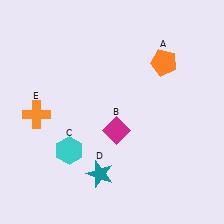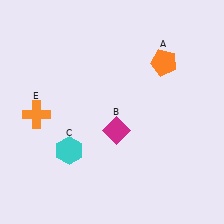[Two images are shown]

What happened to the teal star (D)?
The teal star (D) was removed in Image 2. It was in the bottom-left area of Image 1.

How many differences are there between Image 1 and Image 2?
There is 1 difference between the two images.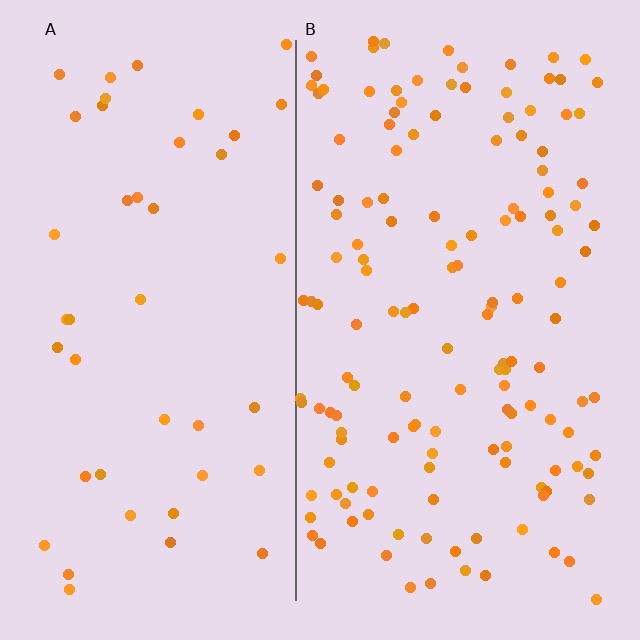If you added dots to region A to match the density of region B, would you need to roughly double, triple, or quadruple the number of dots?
Approximately triple.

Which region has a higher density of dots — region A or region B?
B (the right).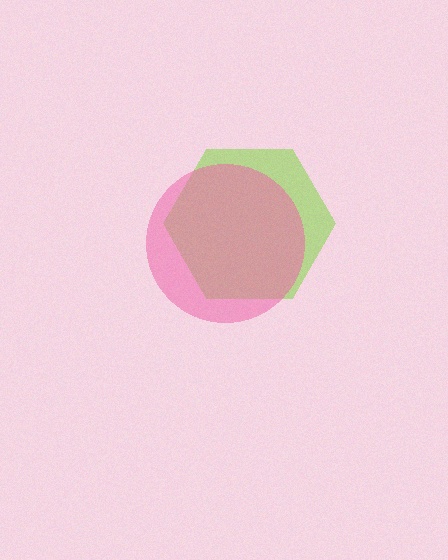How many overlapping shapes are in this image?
There are 2 overlapping shapes in the image.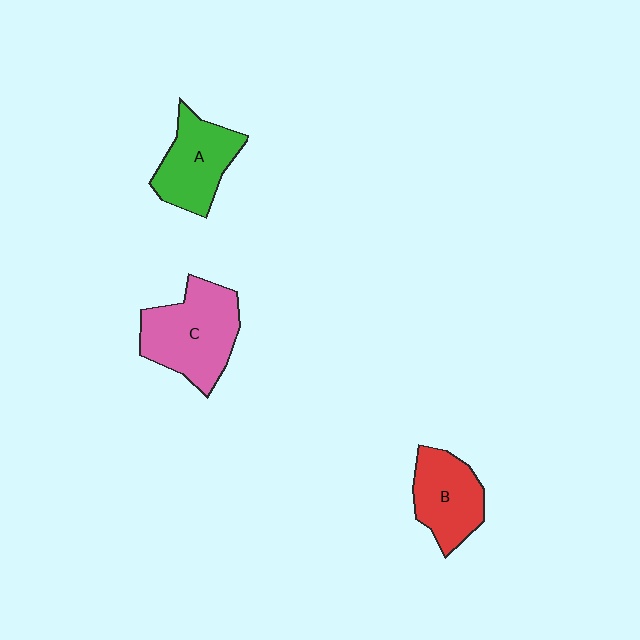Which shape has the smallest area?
Shape B (red).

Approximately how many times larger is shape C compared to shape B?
Approximately 1.4 times.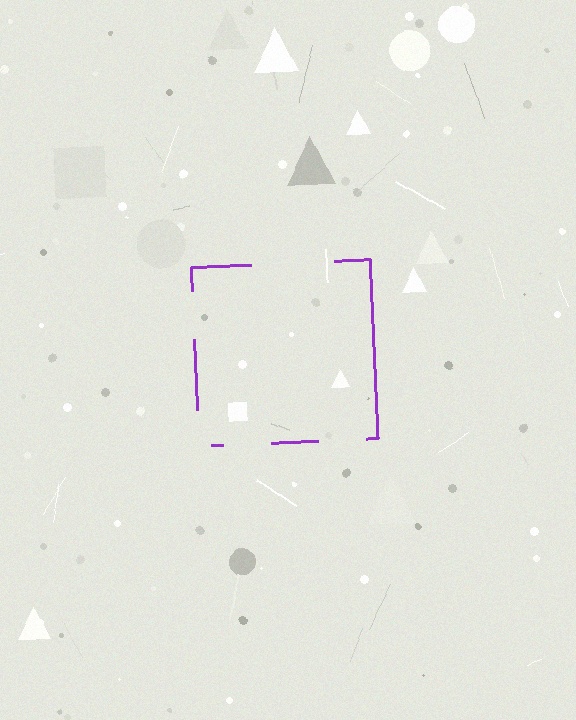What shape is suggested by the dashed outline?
The dashed outline suggests a square.